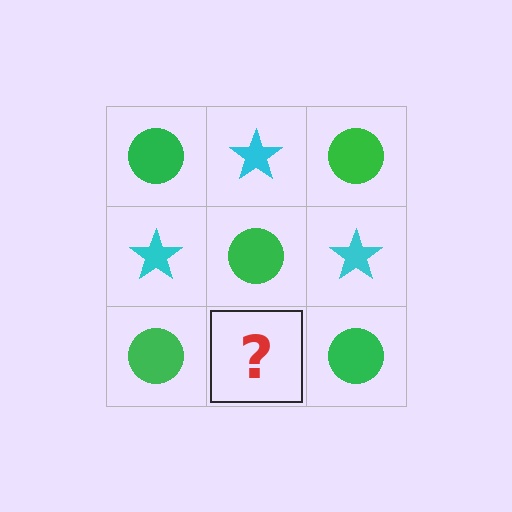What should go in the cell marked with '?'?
The missing cell should contain a cyan star.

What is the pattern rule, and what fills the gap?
The rule is that it alternates green circle and cyan star in a checkerboard pattern. The gap should be filled with a cyan star.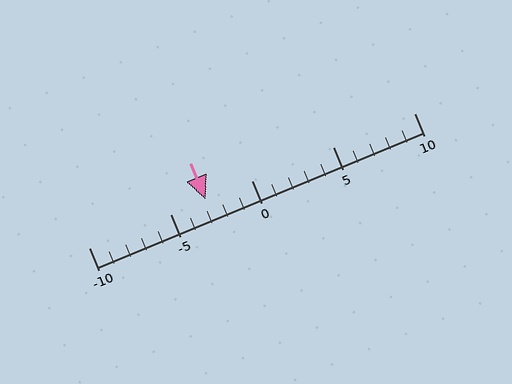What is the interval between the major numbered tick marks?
The major tick marks are spaced 5 units apart.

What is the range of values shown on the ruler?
The ruler shows values from -10 to 10.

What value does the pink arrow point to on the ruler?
The pink arrow points to approximately -3.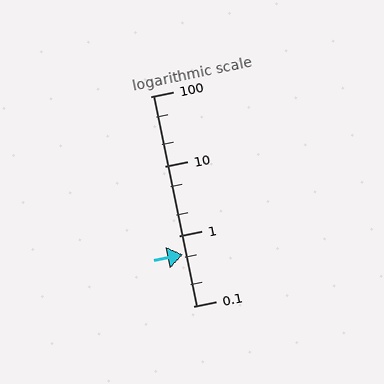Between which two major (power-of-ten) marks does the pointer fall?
The pointer is between 0.1 and 1.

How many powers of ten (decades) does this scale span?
The scale spans 3 decades, from 0.1 to 100.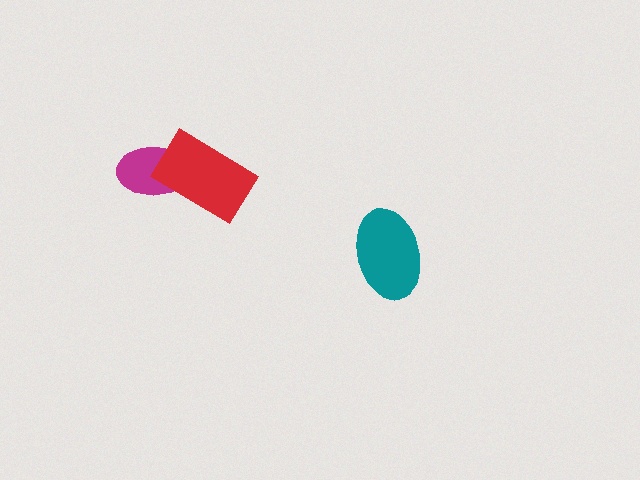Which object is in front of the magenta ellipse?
The red rectangle is in front of the magenta ellipse.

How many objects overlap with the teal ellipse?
0 objects overlap with the teal ellipse.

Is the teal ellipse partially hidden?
No, no other shape covers it.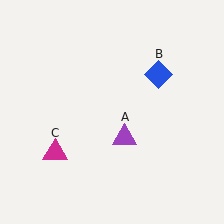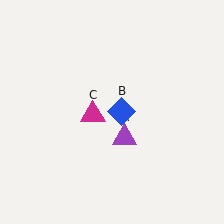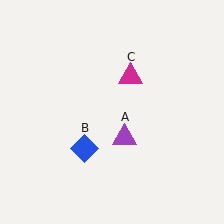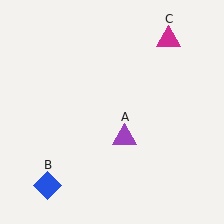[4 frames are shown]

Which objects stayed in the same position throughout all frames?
Purple triangle (object A) remained stationary.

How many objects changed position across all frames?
2 objects changed position: blue diamond (object B), magenta triangle (object C).